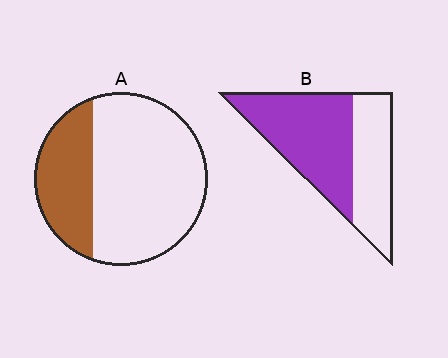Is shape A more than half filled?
No.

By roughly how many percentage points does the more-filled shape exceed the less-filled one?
By roughly 30 percentage points (B over A).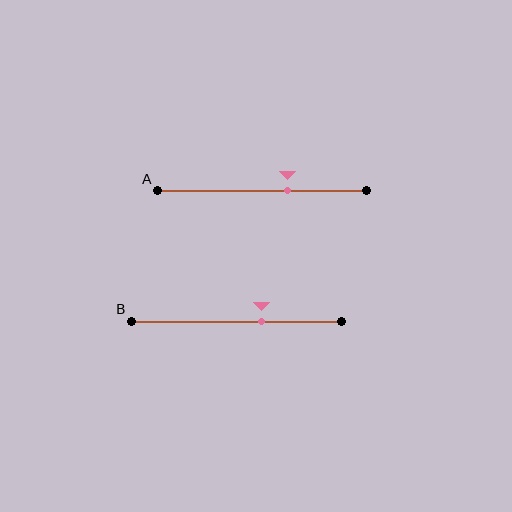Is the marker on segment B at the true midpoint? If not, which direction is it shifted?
No, the marker on segment B is shifted to the right by about 12% of the segment length.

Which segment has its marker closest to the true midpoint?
Segment B has its marker closest to the true midpoint.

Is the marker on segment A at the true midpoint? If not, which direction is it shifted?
No, the marker on segment A is shifted to the right by about 12% of the segment length.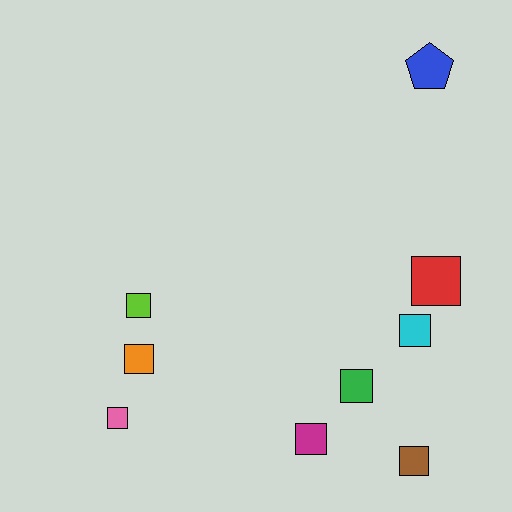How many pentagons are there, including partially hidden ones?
There is 1 pentagon.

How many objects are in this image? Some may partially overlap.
There are 9 objects.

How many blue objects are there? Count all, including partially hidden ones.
There is 1 blue object.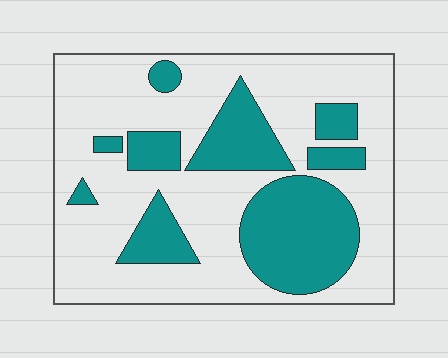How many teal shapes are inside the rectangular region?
9.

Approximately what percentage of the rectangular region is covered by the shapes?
Approximately 30%.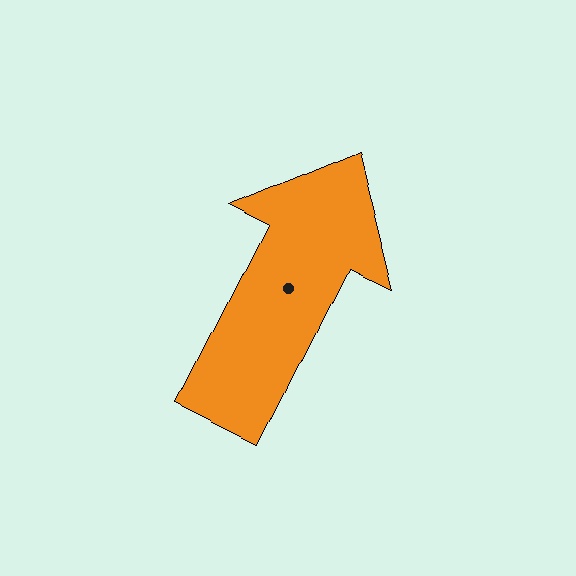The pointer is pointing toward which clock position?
Roughly 1 o'clock.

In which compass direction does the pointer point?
Northeast.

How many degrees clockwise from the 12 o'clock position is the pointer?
Approximately 26 degrees.